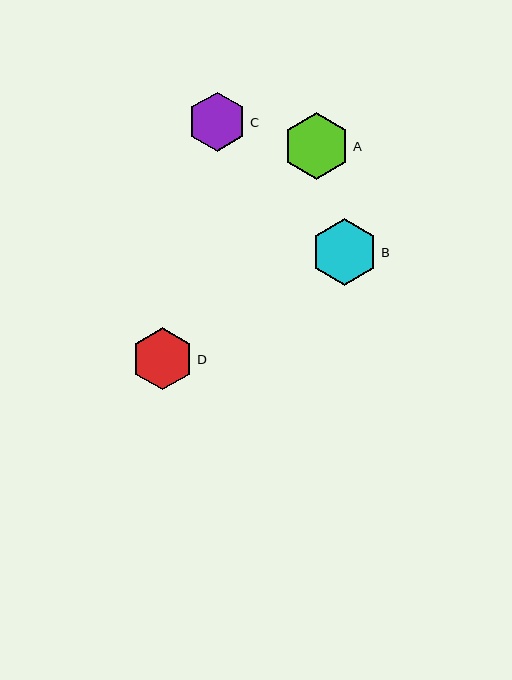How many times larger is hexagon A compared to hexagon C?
Hexagon A is approximately 1.1 times the size of hexagon C.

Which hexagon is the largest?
Hexagon A is the largest with a size of approximately 67 pixels.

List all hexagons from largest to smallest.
From largest to smallest: A, B, D, C.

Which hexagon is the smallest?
Hexagon C is the smallest with a size of approximately 59 pixels.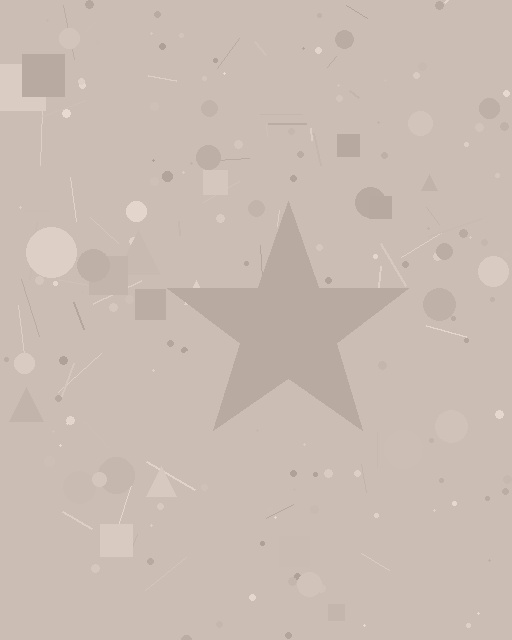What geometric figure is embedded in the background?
A star is embedded in the background.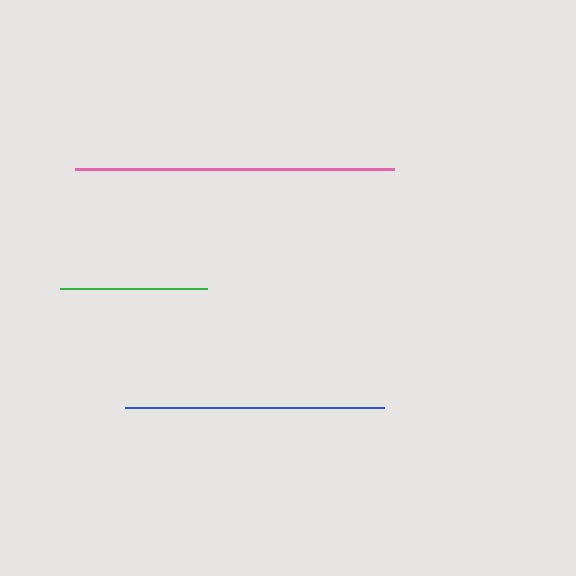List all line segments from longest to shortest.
From longest to shortest: pink, blue, green.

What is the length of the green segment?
The green segment is approximately 147 pixels long.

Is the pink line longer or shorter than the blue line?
The pink line is longer than the blue line.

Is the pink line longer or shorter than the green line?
The pink line is longer than the green line.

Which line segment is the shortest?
The green line is the shortest at approximately 147 pixels.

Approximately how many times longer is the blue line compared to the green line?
The blue line is approximately 1.8 times the length of the green line.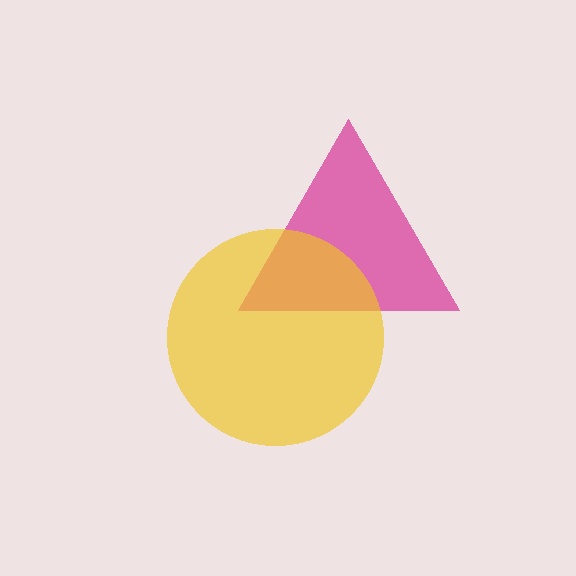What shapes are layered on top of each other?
The layered shapes are: a magenta triangle, a yellow circle.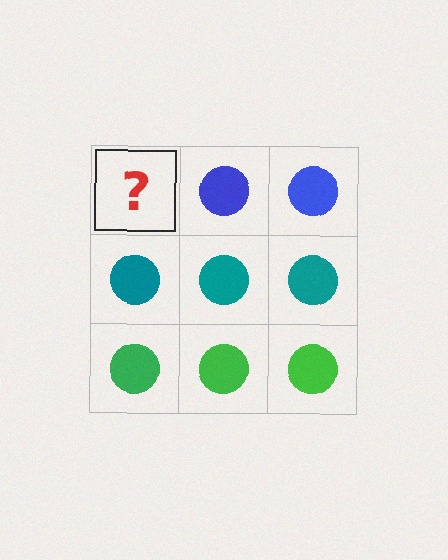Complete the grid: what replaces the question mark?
The question mark should be replaced with a blue circle.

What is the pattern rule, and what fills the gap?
The rule is that each row has a consistent color. The gap should be filled with a blue circle.